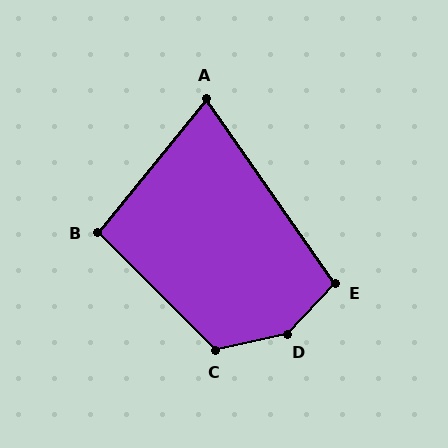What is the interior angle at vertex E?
Approximately 101 degrees (obtuse).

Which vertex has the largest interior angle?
D, at approximately 147 degrees.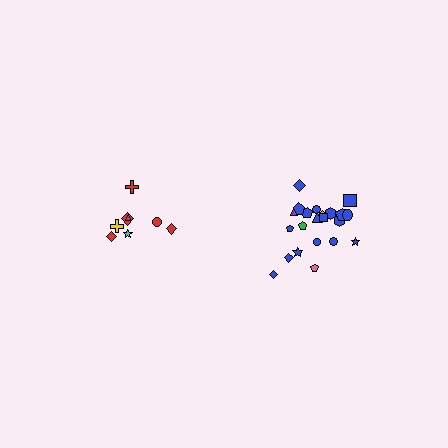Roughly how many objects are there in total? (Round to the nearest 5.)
Roughly 30 objects in total.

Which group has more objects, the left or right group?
The right group.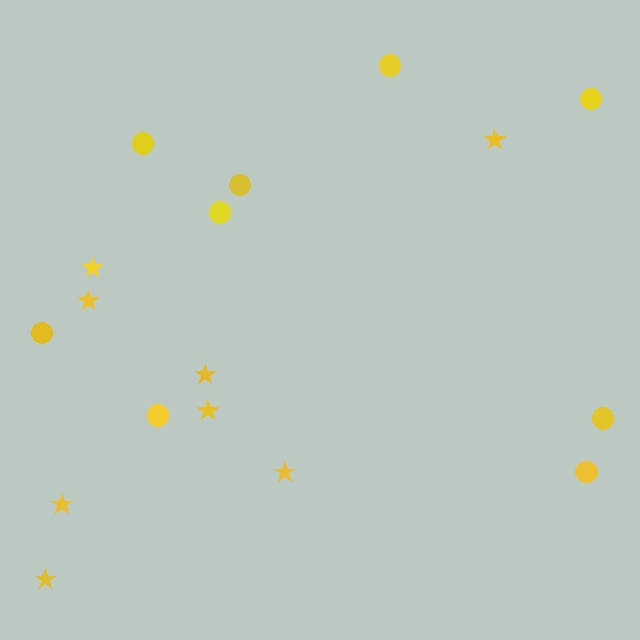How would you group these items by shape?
There are 2 groups: one group of circles (9) and one group of stars (8).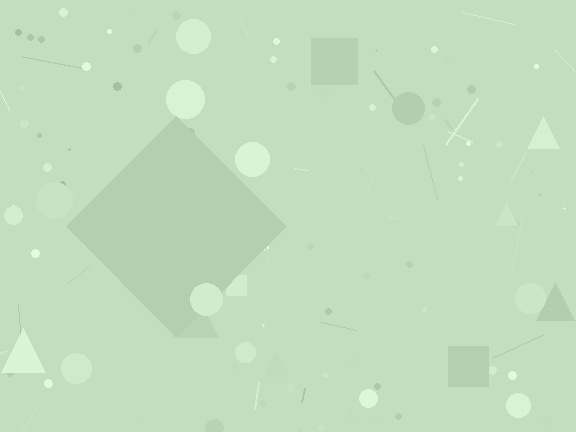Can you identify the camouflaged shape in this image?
The camouflaged shape is a diamond.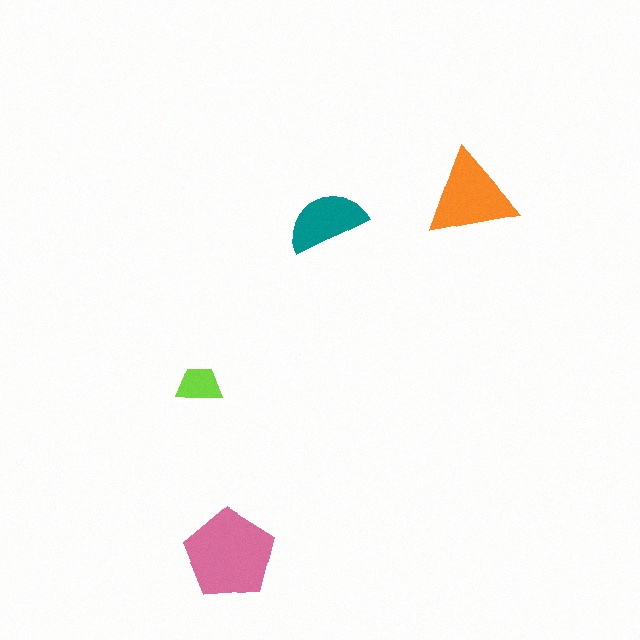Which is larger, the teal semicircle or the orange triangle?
The orange triangle.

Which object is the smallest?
The lime trapezoid.